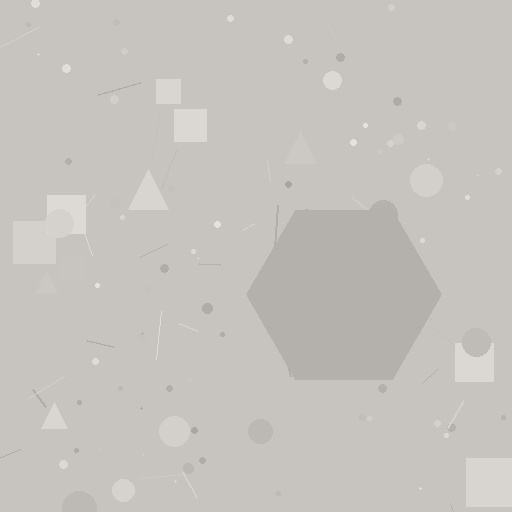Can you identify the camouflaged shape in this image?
The camouflaged shape is a hexagon.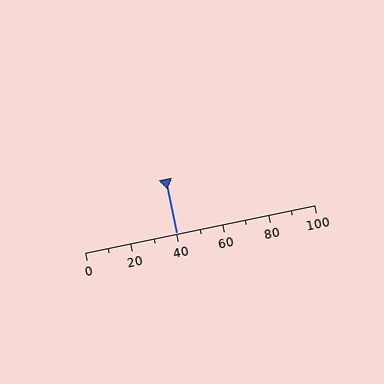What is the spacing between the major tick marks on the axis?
The major ticks are spaced 20 apart.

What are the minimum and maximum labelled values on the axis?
The axis runs from 0 to 100.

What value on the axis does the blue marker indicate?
The marker indicates approximately 40.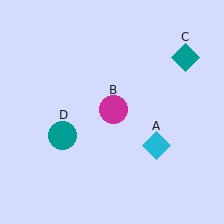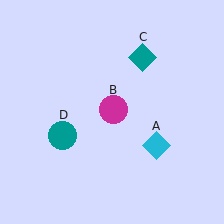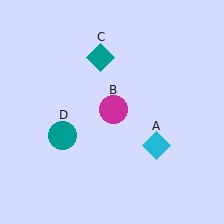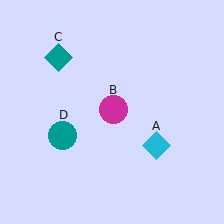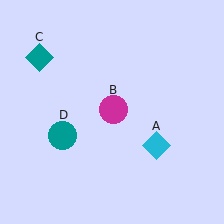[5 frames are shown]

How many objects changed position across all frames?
1 object changed position: teal diamond (object C).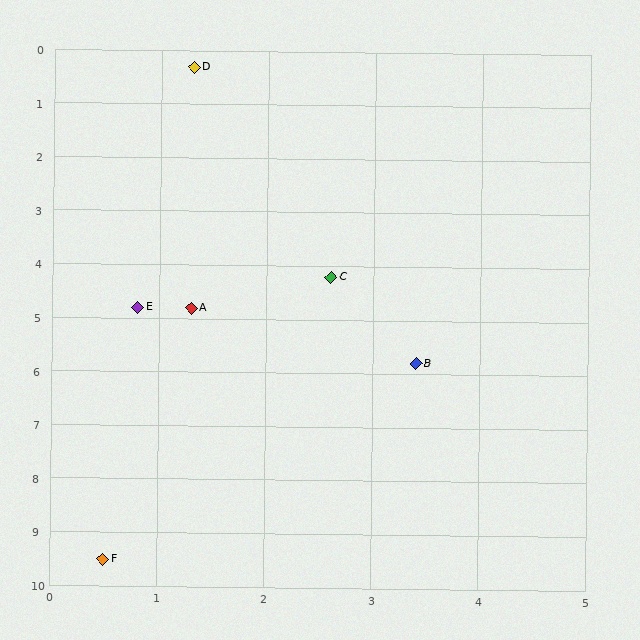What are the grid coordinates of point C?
Point C is at approximately (2.6, 4.2).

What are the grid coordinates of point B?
Point B is at approximately (3.4, 5.8).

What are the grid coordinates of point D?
Point D is at approximately (1.3, 0.3).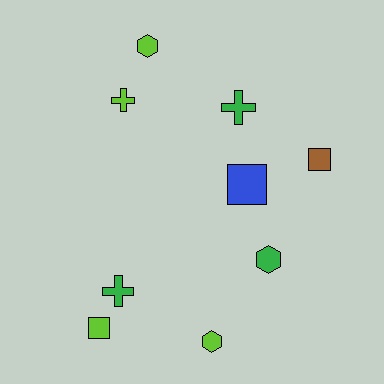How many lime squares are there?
There is 1 lime square.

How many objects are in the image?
There are 9 objects.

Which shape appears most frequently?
Hexagon, with 3 objects.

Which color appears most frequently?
Lime, with 4 objects.